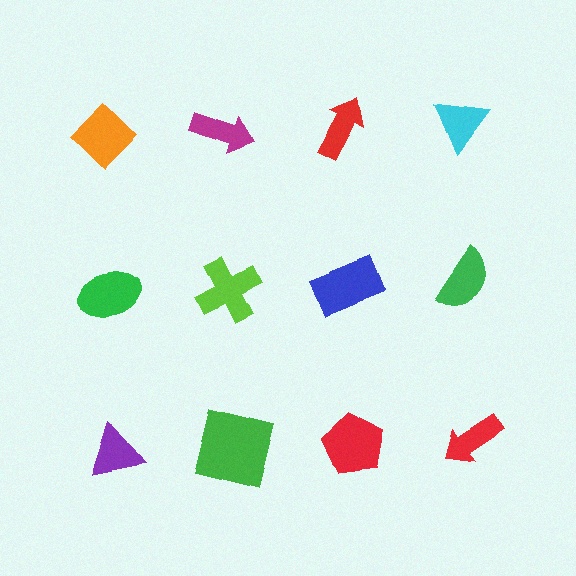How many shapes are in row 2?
4 shapes.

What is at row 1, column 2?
A magenta arrow.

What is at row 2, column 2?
A lime cross.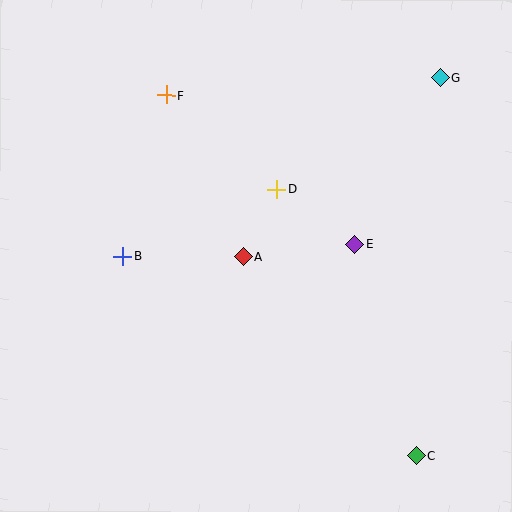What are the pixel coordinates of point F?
Point F is at (166, 95).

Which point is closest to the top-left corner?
Point F is closest to the top-left corner.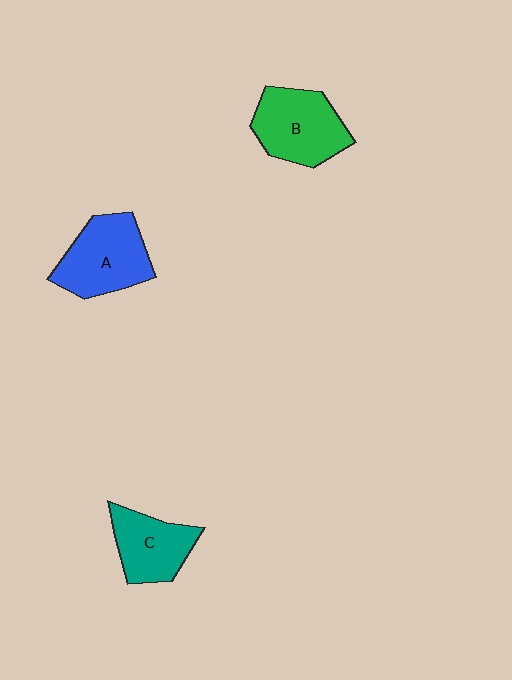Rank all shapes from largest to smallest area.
From largest to smallest: A (blue), B (green), C (teal).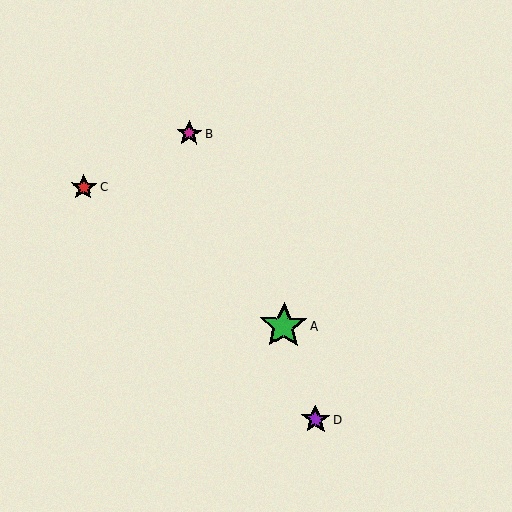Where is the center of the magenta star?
The center of the magenta star is at (189, 133).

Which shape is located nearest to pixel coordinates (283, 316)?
The green star (labeled A) at (284, 326) is nearest to that location.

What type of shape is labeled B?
Shape B is a magenta star.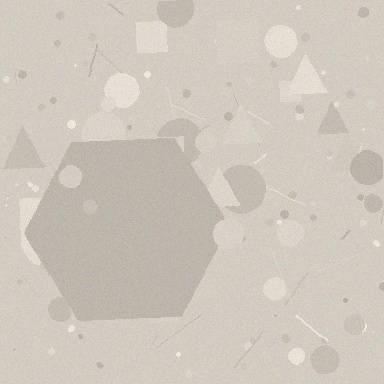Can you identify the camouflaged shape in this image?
The camouflaged shape is a hexagon.